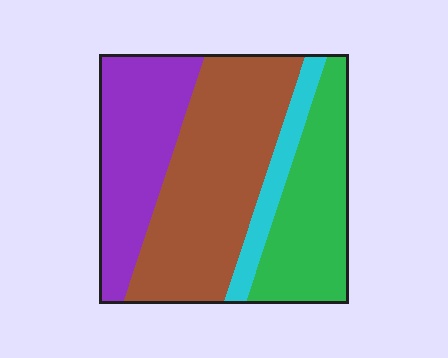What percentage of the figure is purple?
Purple takes up about one quarter (1/4) of the figure.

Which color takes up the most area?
Brown, at roughly 40%.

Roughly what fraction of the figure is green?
Green takes up about one quarter (1/4) of the figure.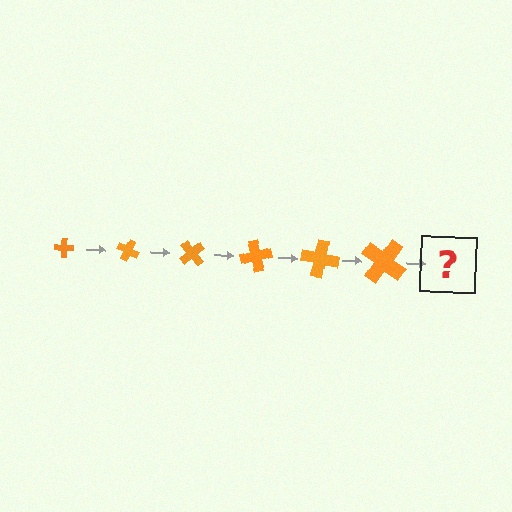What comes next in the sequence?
The next element should be a cross, larger than the previous one and rotated 150 degrees from the start.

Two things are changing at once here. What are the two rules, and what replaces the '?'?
The two rules are that the cross grows larger each step and it rotates 25 degrees each step. The '?' should be a cross, larger than the previous one and rotated 150 degrees from the start.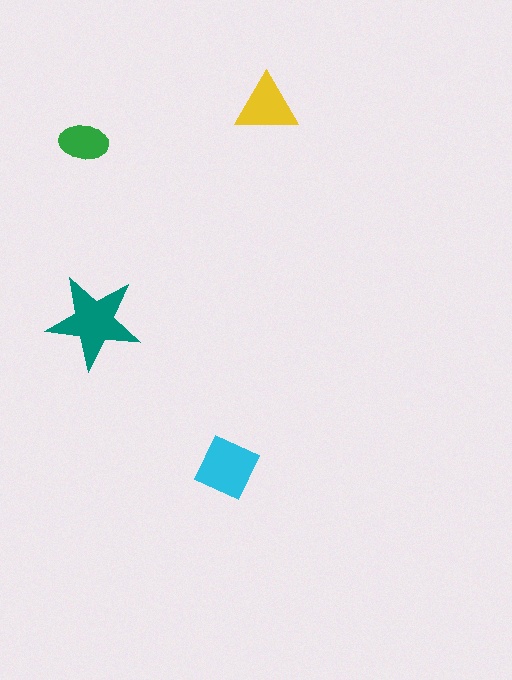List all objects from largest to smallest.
The teal star, the cyan square, the yellow triangle, the green ellipse.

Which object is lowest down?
The cyan square is bottommost.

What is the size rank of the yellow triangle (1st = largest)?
3rd.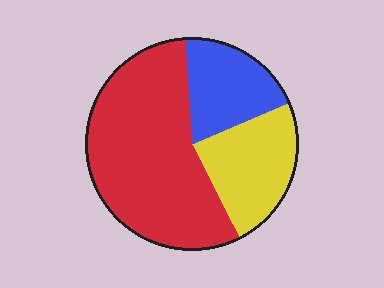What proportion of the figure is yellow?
Yellow covers 24% of the figure.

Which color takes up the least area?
Blue, at roughly 20%.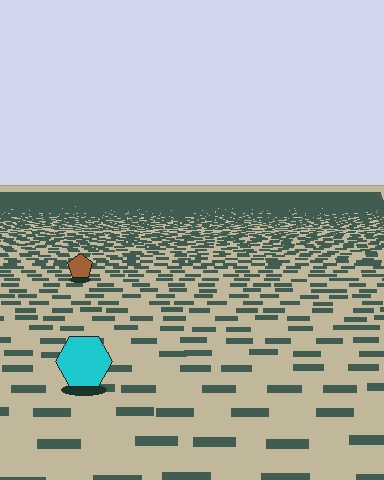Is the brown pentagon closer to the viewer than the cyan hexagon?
No. The cyan hexagon is closer — you can tell from the texture gradient: the ground texture is coarser near it.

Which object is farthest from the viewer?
The brown pentagon is farthest from the viewer. It appears smaller and the ground texture around it is denser.